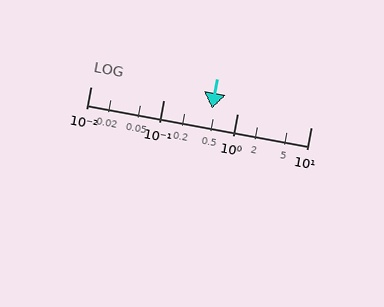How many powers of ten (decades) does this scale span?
The scale spans 3 decades, from 0.01 to 10.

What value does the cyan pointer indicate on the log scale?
The pointer indicates approximately 0.45.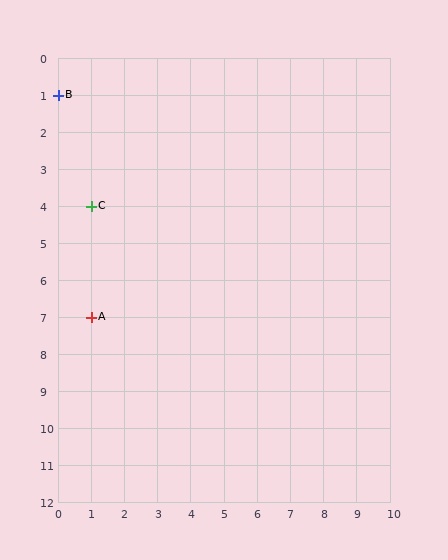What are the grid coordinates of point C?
Point C is at grid coordinates (1, 4).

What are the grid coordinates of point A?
Point A is at grid coordinates (1, 7).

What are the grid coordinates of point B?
Point B is at grid coordinates (0, 1).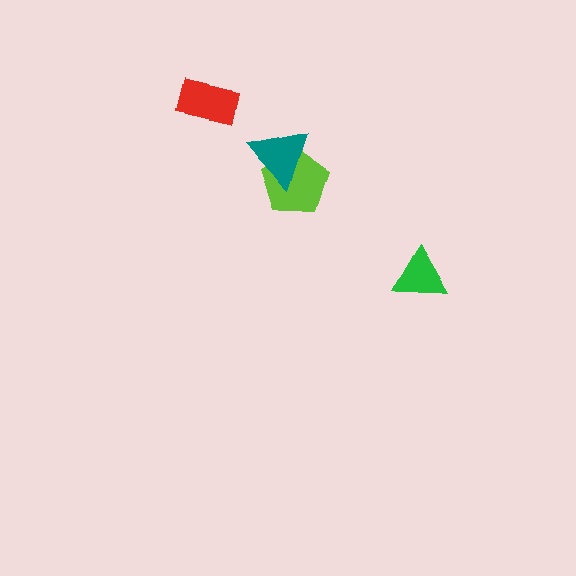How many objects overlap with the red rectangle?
0 objects overlap with the red rectangle.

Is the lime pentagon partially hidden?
Yes, it is partially covered by another shape.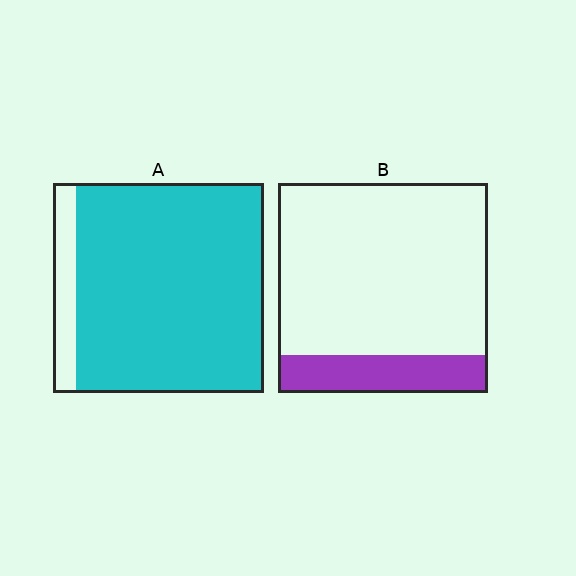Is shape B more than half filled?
No.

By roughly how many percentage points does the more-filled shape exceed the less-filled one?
By roughly 70 percentage points (A over B).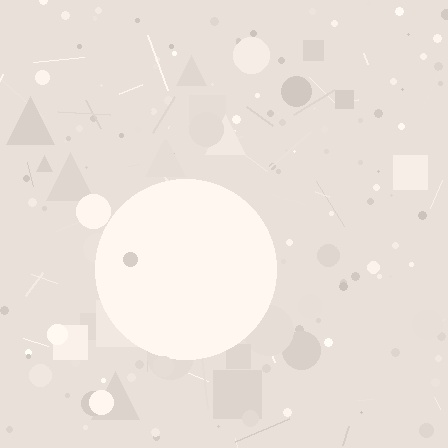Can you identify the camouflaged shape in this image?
The camouflaged shape is a circle.